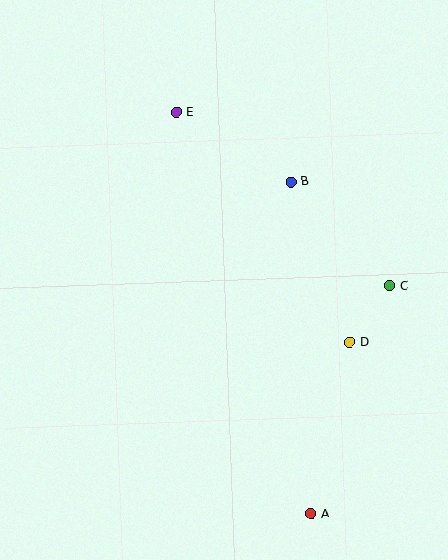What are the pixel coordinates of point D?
Point D is at (350, 342).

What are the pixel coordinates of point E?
Point E is at (176, 112).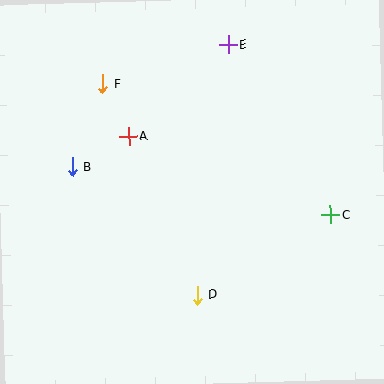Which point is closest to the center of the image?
Point A at (129, 136) is closest to the center.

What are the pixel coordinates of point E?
Point E is at (228, 45).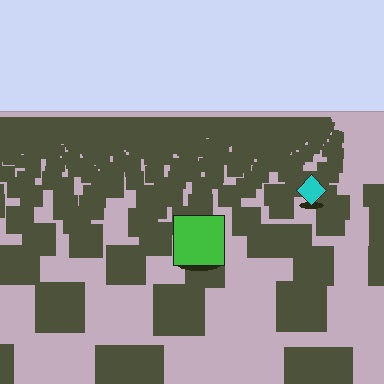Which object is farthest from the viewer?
The cyan diamond is farthest from the viewer. It appears smaller and the ground texture around it is denser.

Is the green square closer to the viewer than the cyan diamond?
Yes. The green square is closer — you can tell from the texture gradient: the ground texture is coarser near it.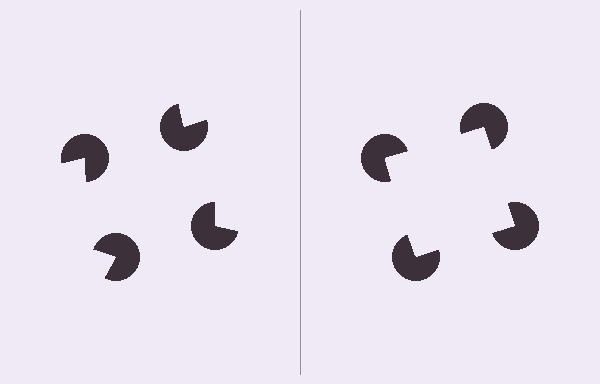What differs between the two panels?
The pac-man discs are positioned identically on both sides; only the wedge orientations differ. On the right they align to a square; on the left they are misaligned.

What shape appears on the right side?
An illusory square.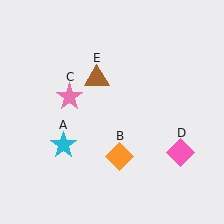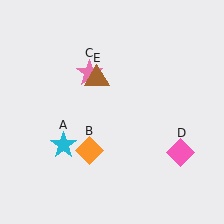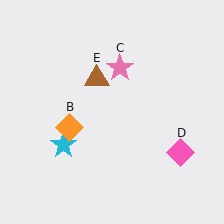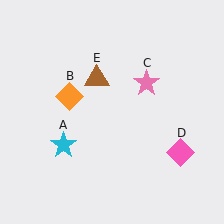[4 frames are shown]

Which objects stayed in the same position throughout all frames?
Cyan star (object A) and pink diamond (object D) and brown triangle (object E) remained stationary.